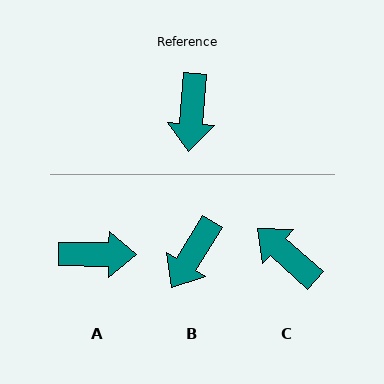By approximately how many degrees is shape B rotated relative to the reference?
Approximately 27 degrees clockwise.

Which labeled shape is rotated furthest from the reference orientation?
C, about 128 degrees away.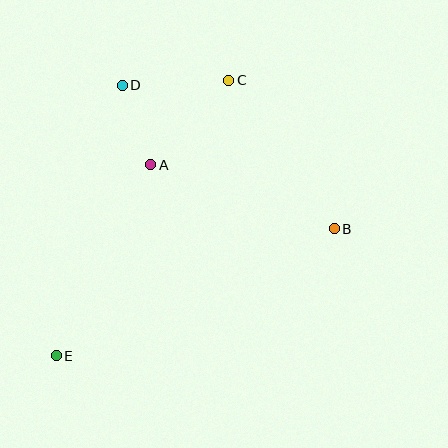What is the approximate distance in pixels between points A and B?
The distance between A and B is approximately 195 pixels.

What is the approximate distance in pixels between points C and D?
The distance between C and D is approximately 106 pixels.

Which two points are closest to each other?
Points A and D are closest to each other.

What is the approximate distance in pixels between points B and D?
The distance between B and D is approximately 256 pixels.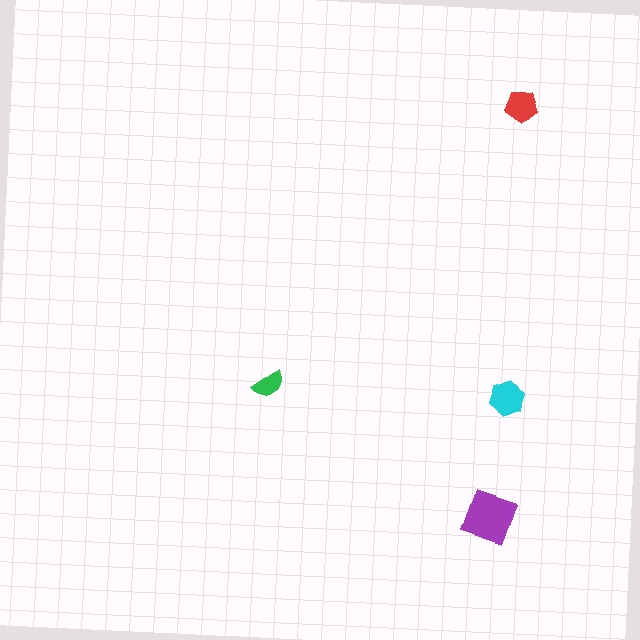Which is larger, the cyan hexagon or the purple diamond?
The purple diamond.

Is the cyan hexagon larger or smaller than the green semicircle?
Larger.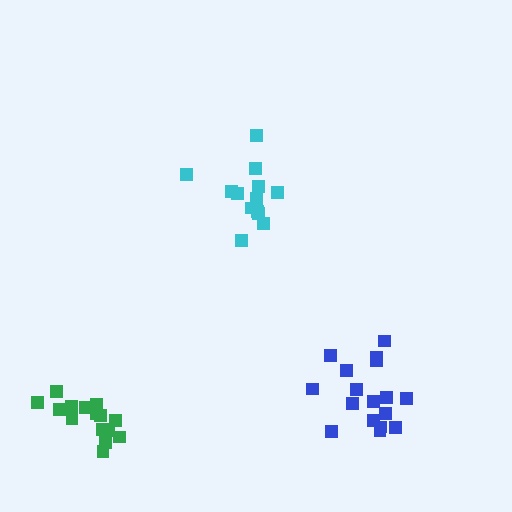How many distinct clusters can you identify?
There are 3 distinct clusters.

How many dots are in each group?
Group 1: 13 dots, Group 2: 15 dots, Group 3: 17 dots (45 total).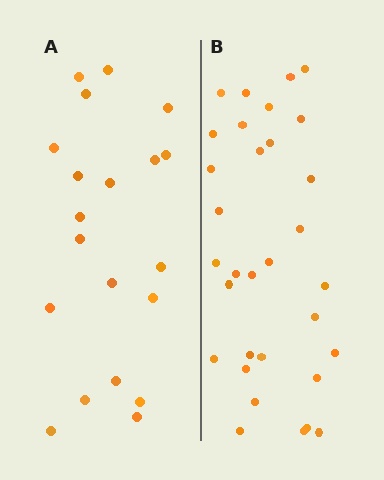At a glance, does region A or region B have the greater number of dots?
Region B (the right region) has more dots.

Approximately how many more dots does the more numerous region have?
Region B has roughly 12 or so more dots than region A.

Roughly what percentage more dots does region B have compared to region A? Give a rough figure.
About 60% more.